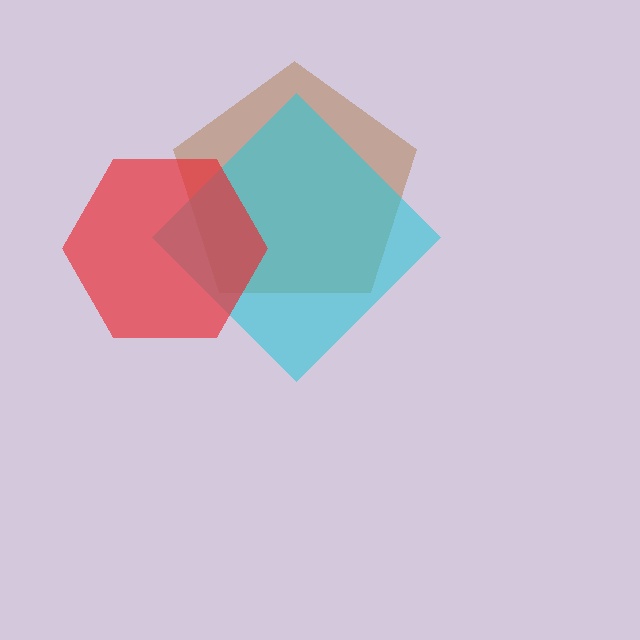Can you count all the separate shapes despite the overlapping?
Yes, there are 3 separate shapes.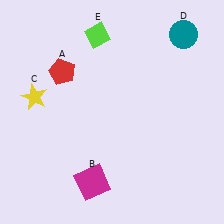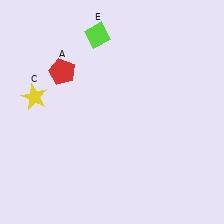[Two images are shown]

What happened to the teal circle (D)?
The teal circle (D) was removed in Image 2. It was in the top-right area of Image 1.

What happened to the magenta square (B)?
The magenta square (B) was removed in Image 2. It was in the bottom-left area of Image 1.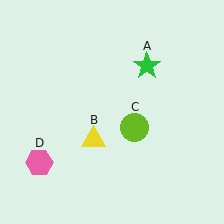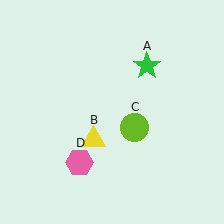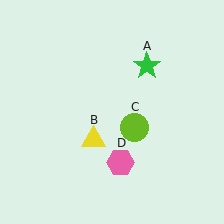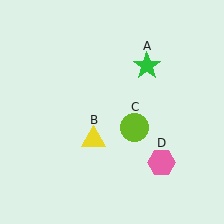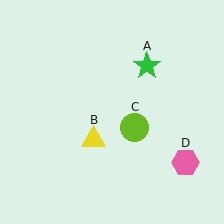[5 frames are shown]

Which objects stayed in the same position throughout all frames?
Green star (object A) and yellow triangle (object B) and lime circle (object C) remained stationary.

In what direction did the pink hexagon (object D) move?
The pink hexagon (object D) moved right.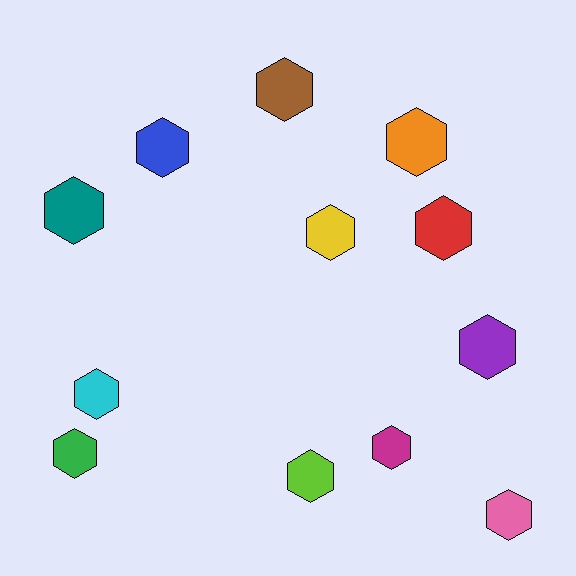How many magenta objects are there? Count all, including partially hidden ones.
There is 1 magenta object.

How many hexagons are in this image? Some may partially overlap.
There are 12 hexagons.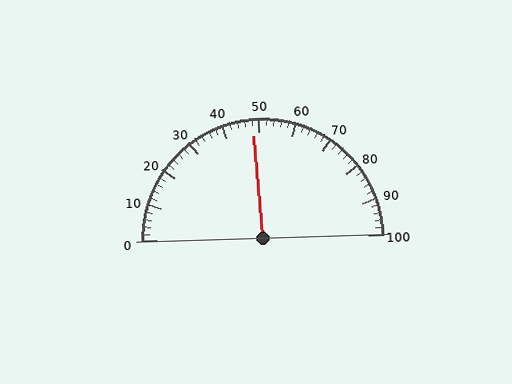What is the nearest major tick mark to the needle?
The nearest major tick mark is 50.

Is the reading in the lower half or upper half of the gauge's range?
The reading is in the lower half of the range (0 to 100).